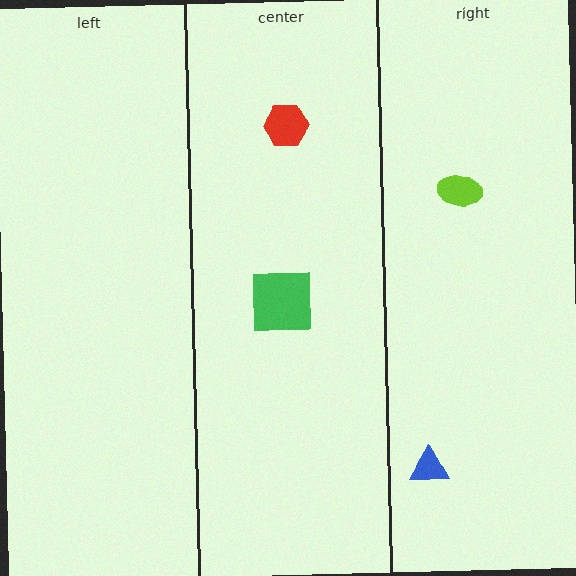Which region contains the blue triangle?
The right region.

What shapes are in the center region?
The red hexagon, the green square.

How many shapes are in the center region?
2.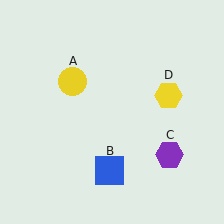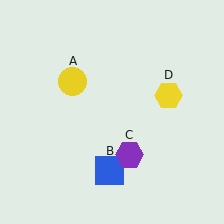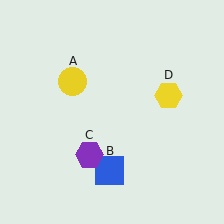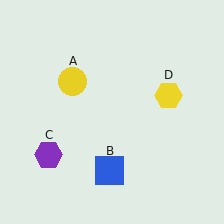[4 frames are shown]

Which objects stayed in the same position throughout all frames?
Yellow circle (object A) and blue square (object B) and yellow hexagon (object D) remained stationary.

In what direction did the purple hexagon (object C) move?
The purple hexagon (object C) moved left.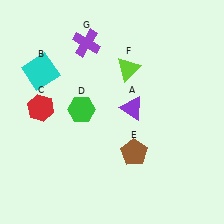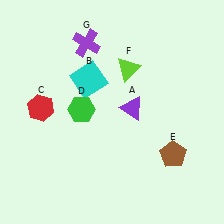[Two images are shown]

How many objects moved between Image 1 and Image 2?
2 objects moved between the two images.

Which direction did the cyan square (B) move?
The cyan square (B) moved right.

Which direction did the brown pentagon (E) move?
The brown pentagon (E) moved right.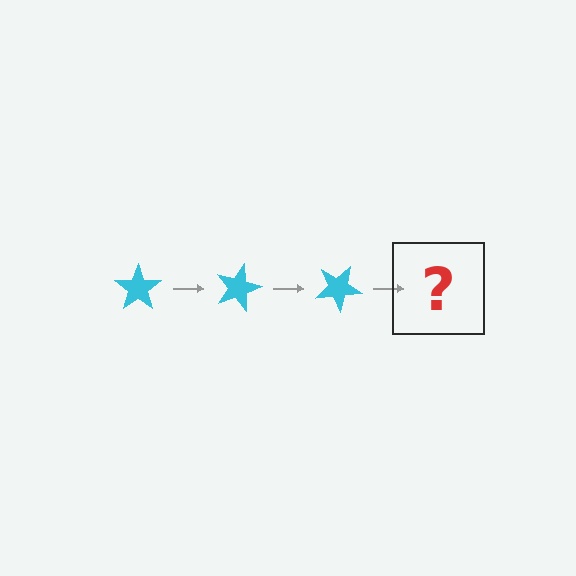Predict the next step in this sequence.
The next step is a cyan star rotated 45 degrees.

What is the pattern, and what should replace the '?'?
The pattern is that the star rotates 15 degrees each step. The '?' should be a cyan star rotated 45 degrees.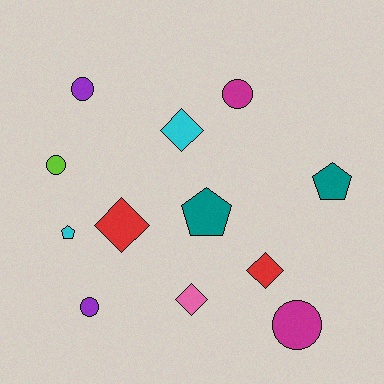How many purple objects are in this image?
There are 2 purple objects.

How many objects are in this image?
There are 12 objects.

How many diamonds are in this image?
There are 4 diamonds.